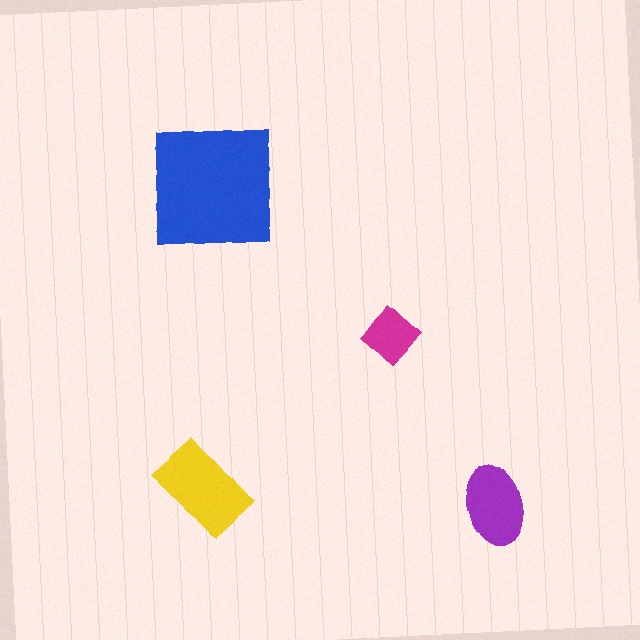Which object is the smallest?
The magenta diamond.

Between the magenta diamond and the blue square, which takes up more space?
The blue square.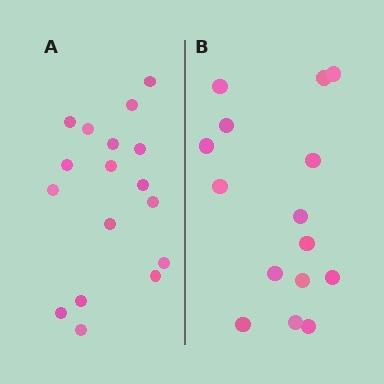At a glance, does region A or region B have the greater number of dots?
Region A (the left region) has more dots.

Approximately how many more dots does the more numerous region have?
Region A has just a few more — roughly 2 or 3 more dots than region B.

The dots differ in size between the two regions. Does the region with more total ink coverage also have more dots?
No. Region B has more total ink coverage because its dots are larger, but region A actually contains more individual dots. Total area can be misleading — the number of items is what matters here.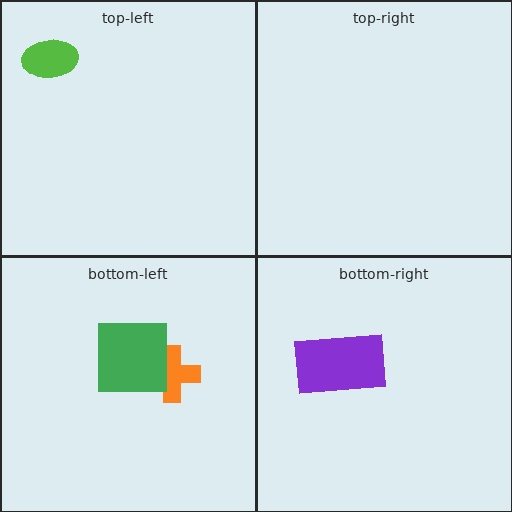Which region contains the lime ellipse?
The top-left region.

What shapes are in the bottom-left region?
The orange cross, the green square.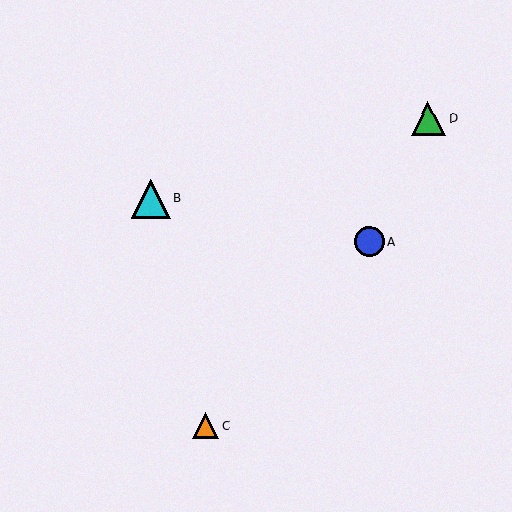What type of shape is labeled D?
Shape D is a green triangle.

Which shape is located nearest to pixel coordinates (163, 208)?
The cyan triangle (labeled B) at (151, 199) is nearest to that location.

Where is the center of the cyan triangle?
The center of the cyan triangle is at (151, 199).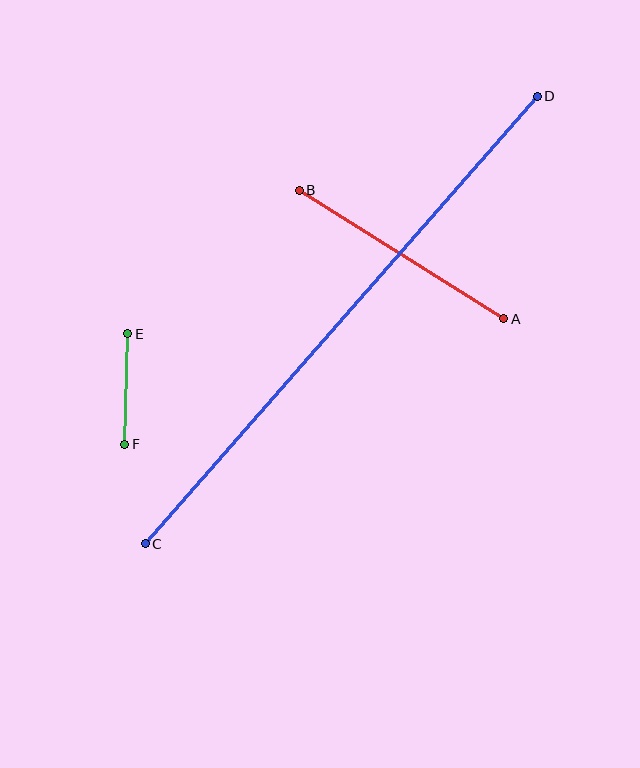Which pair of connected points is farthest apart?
Points C and D are farthest apart.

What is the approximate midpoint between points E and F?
The midpoint is at approximately (126, 389) pixels.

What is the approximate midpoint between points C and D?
The midpoint is at approximately (341, 320) pixels.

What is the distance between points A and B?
The distance is approximately 242 pixels.